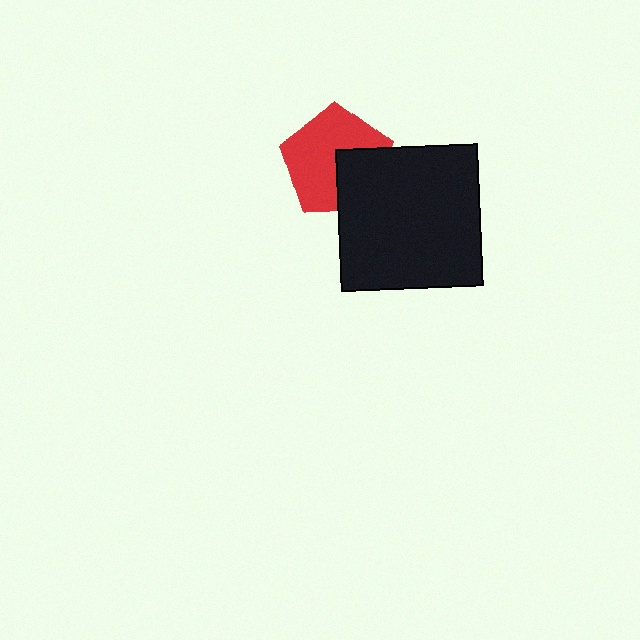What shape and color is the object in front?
The object in front is a black square.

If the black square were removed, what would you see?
You would see the complete red pentagon.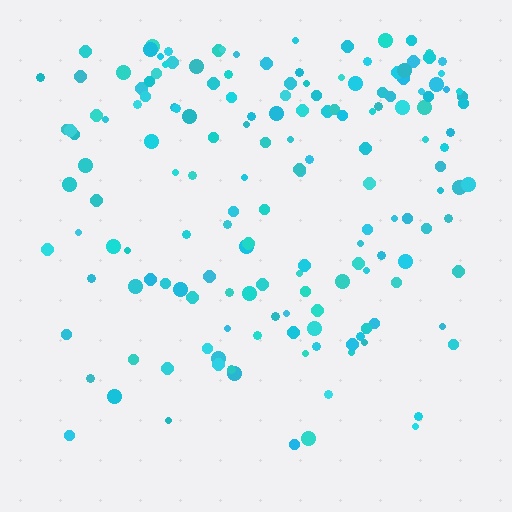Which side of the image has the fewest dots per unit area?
The bottom.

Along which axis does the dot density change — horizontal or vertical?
Vertical.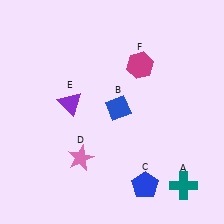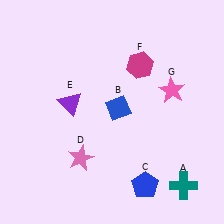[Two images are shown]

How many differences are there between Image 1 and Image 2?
There is 1 difference between the two images.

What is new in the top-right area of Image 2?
A pink star (G) was added in the top-right area of Image 2.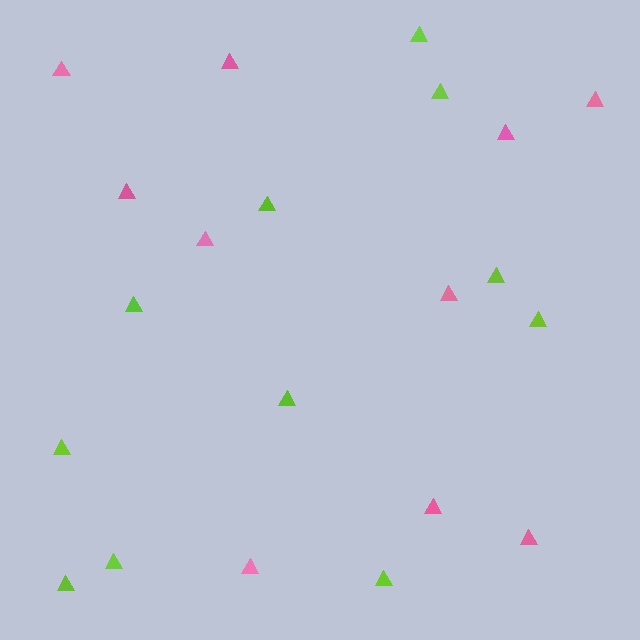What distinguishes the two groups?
There are 2 groups: one group of lime triangles (11) and one group of pink triangles (10).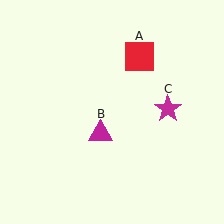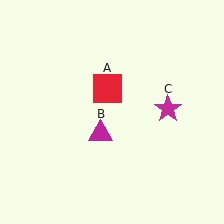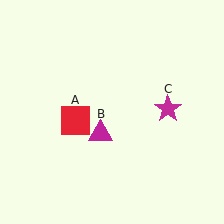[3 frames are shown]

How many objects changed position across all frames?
1 object changed position: red square (object A).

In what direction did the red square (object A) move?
The red square (object A) moved down and to the left.